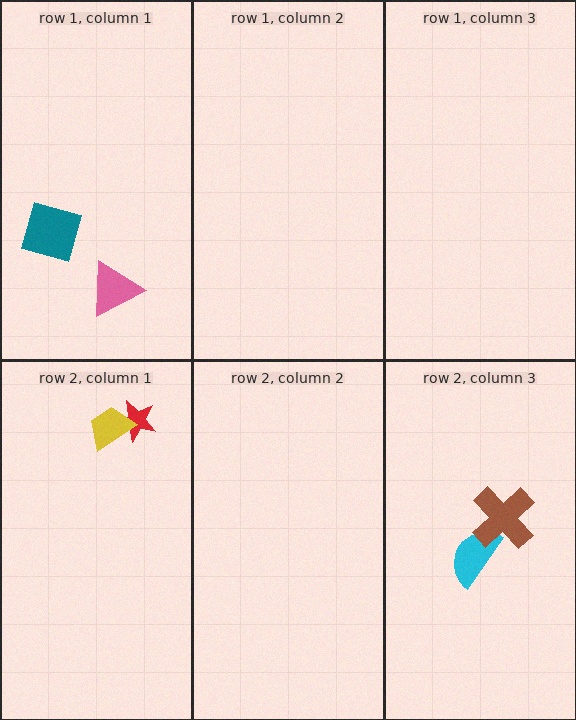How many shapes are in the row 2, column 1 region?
2.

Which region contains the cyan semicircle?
The row 2, column 3 region.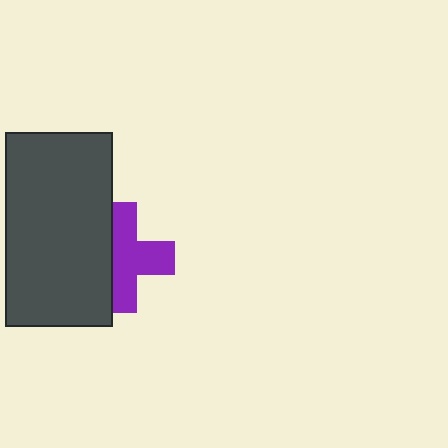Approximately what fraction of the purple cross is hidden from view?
Roughly 38% of the purple cross is hidden behind the dark gray rectangle.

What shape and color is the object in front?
The object in front is a dark gray rectangle.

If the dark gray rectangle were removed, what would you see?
You would see the complete purple cross.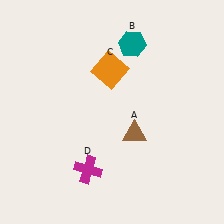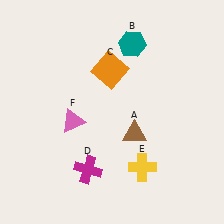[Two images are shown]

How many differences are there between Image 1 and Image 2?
There are 2 differences between the two images.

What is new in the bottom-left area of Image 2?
A pink triangle (F) was added in the bottom-left area of Image 2.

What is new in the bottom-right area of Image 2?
A yellow cross (E) was added in the bottom-right area of Image 2.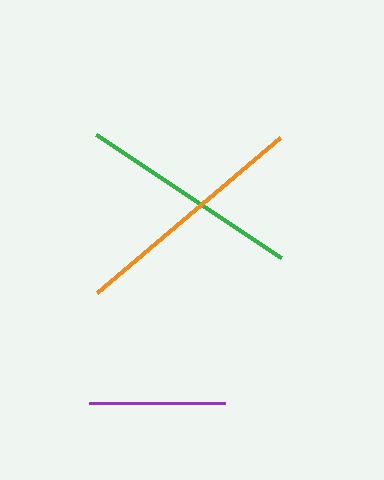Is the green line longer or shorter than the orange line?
The orange line is longer than the green line.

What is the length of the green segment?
The green segment is approximately 222 pixels long.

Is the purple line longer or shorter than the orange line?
The orange line is longer than the purple line.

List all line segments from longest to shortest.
From longest to shortest: orange, green, purple.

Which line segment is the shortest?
The purple line is the shortest at approximately 136 pixels.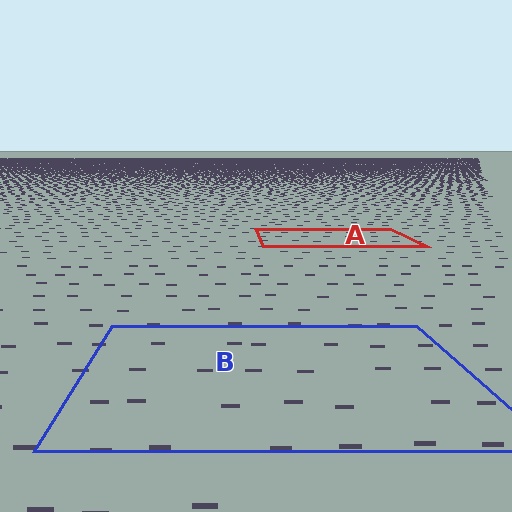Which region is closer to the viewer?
Region B is closer. The texture elements there are larger and more spread out.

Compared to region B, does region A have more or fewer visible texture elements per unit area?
Region A has more texture elements per unit area — they are packed more densely because it is farther away.